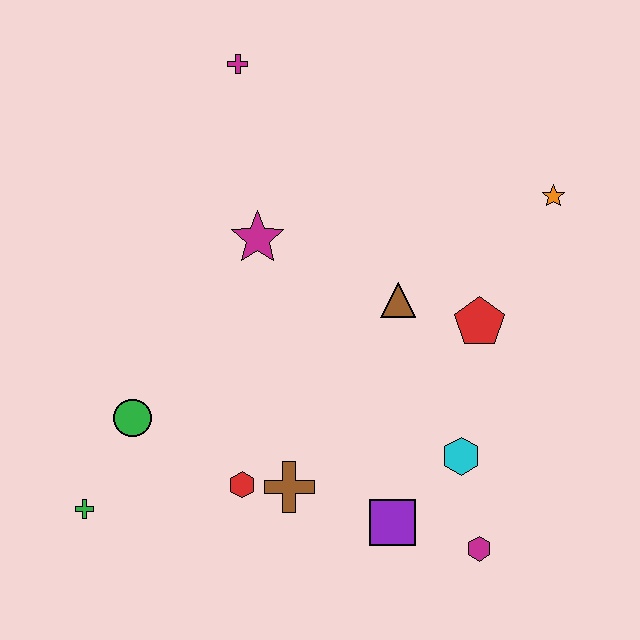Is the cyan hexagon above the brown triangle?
No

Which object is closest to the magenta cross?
The magenta star is closest to the magenta cross.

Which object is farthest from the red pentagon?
The green cross is farthest from the red pentagon.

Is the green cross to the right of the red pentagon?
No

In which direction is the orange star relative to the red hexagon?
The orange star is to the right of the red hexagon.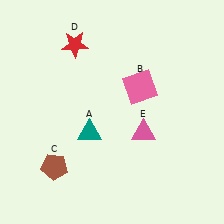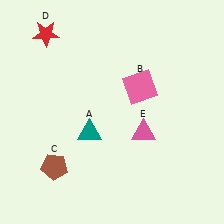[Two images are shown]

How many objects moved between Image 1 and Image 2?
1 object moved between the two images.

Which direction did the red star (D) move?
The red star (D) moved left.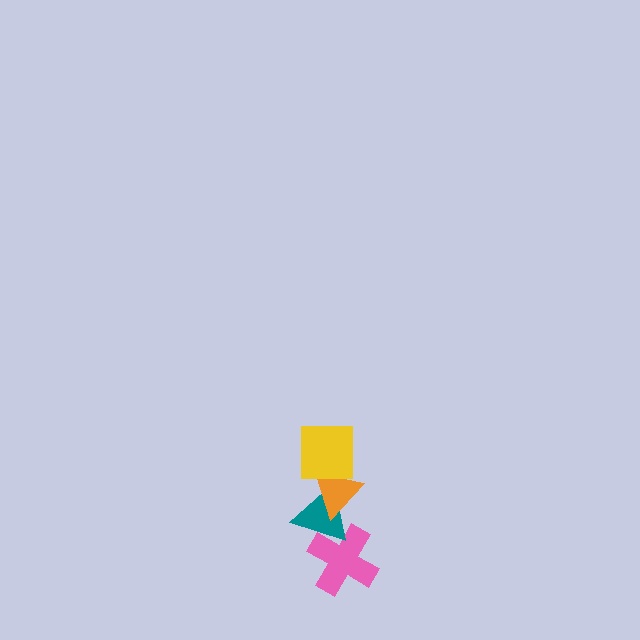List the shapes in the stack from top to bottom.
From top to bottom: the yellow square, the orange triangle, the teal triangle, the pink cross.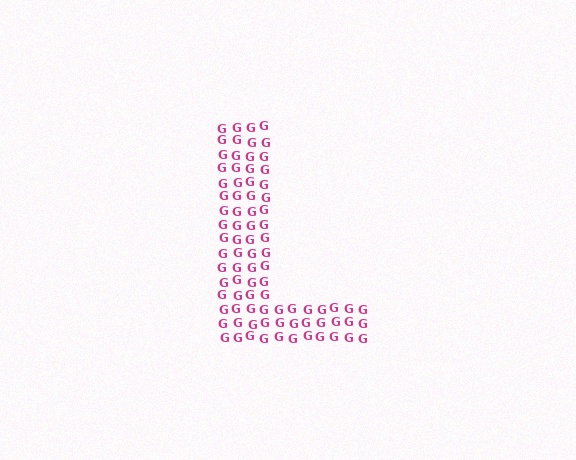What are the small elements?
The small elements are letter G's.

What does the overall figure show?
The overall figure shows the letter L.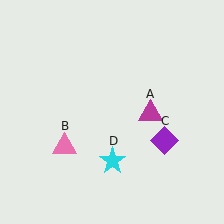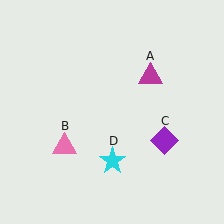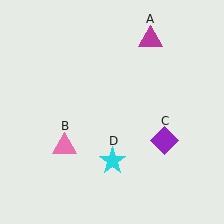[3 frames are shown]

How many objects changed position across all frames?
1 object changed position: magenta triangle (object A).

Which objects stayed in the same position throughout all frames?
Pink triangle (object B) and purple diamond (object C) and cyan star (object D) remained stationary.